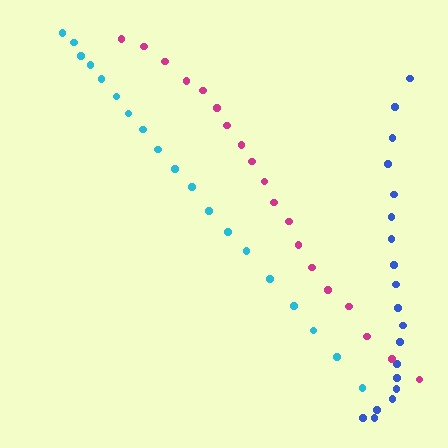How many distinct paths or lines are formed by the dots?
There are 3 distinct paths.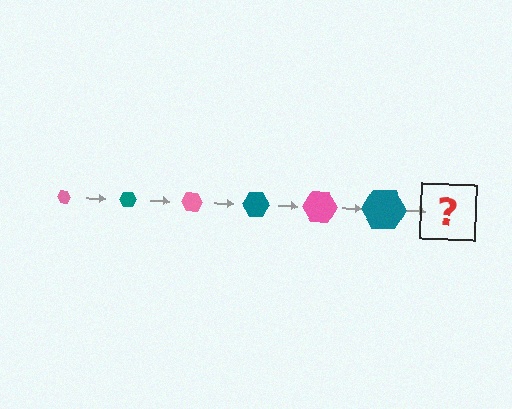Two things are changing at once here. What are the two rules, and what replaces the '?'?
The two rules are that the hexagon grows larger each step and the color cycles through pink and teal. The '?' should be a pink hexagon, larger than the previous one.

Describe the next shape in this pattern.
It should be a pink hexagon, larger than the previous one.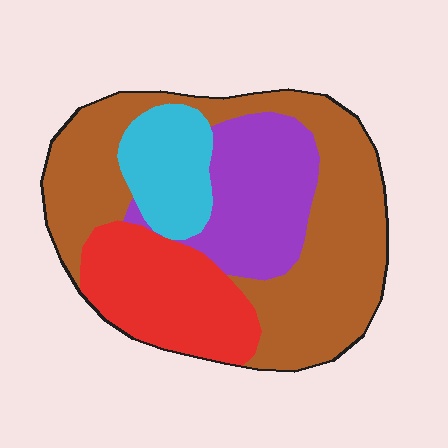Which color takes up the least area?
Cyan, at roughly 15%.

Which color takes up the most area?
Brown, at roughly 45%.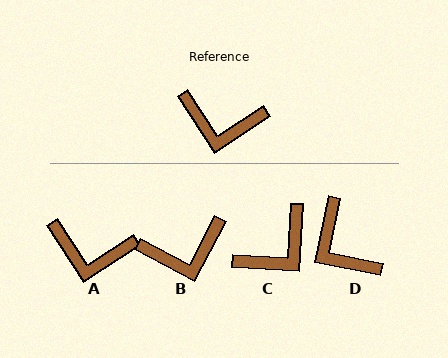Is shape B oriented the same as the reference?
No, it is off by about 29 degrees.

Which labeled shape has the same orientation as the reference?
A.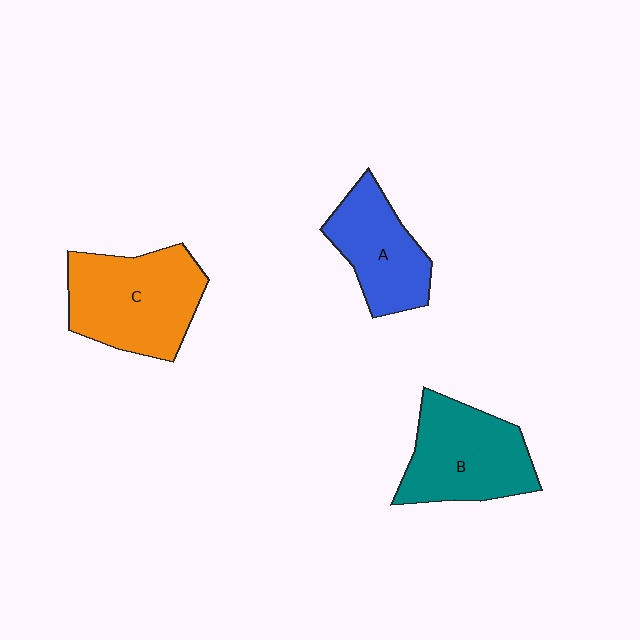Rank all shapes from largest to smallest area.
From largest to smallest: C (orange), B (teal), A (blue).